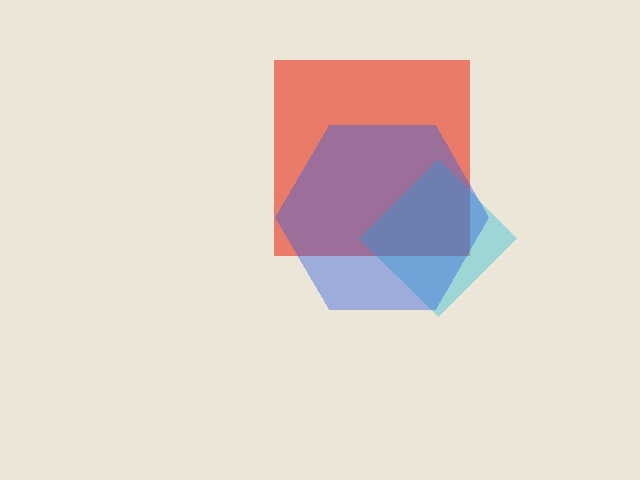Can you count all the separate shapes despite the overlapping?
Yes, there are 3 separate shapes.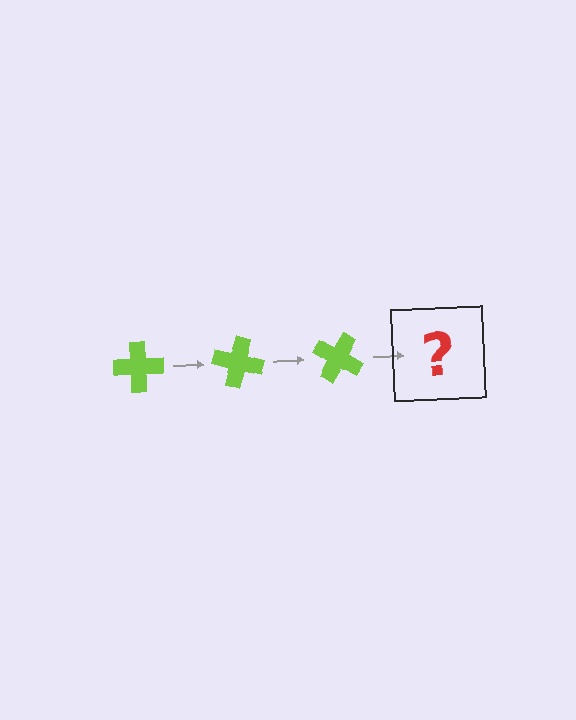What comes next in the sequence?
The next element should be a lime cross rotated 45 degrees.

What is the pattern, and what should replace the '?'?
The pattern is that the cross rotates 15 degrees each step. The '?' should be a lime cross rotated 45 degrees.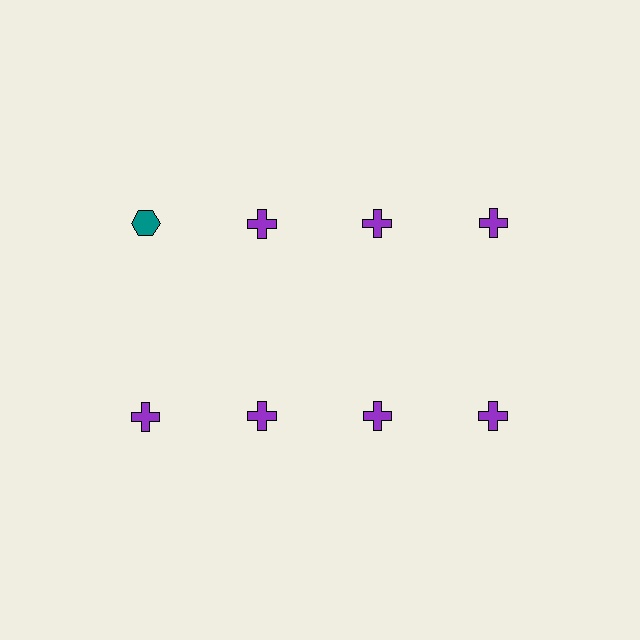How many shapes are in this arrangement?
There are 8 shapes arranged in a grid pattern.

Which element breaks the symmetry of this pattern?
The teal hexagon in the top row, leftmost column breaks the symmetry. All other shapes are purple crosses.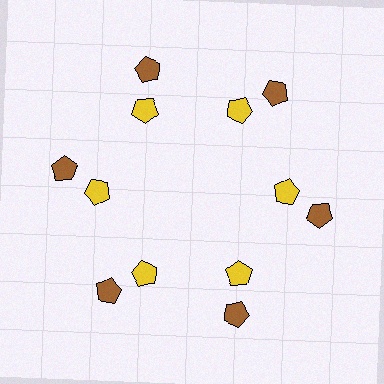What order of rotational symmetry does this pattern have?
This pattern has 6-fold rotational symmetry.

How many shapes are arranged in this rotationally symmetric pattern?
There are 12 shapes, arranged in 6 groups of 2.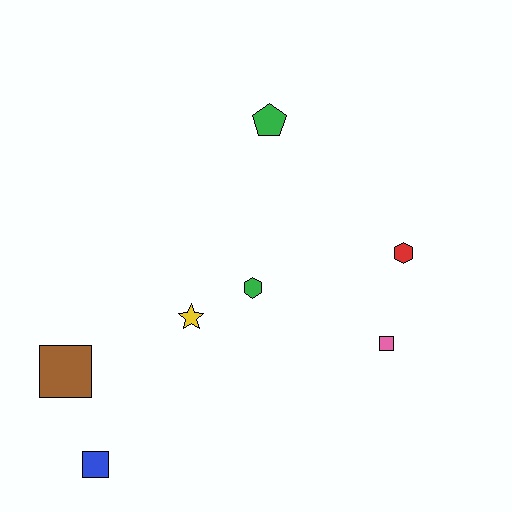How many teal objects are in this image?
There are no teal objects.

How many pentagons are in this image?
There is 1 pentagon.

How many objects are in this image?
There are 7 objects.